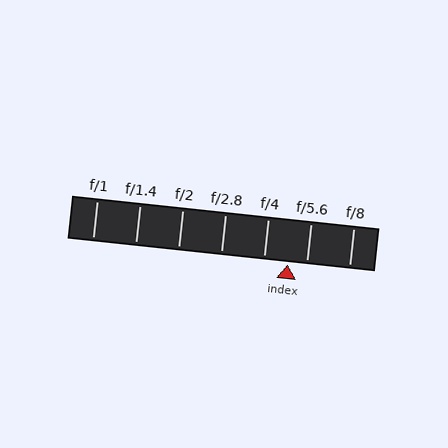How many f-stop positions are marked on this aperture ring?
There are 7 f-stop positions marked.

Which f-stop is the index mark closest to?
The index mark is closest to f/5.6.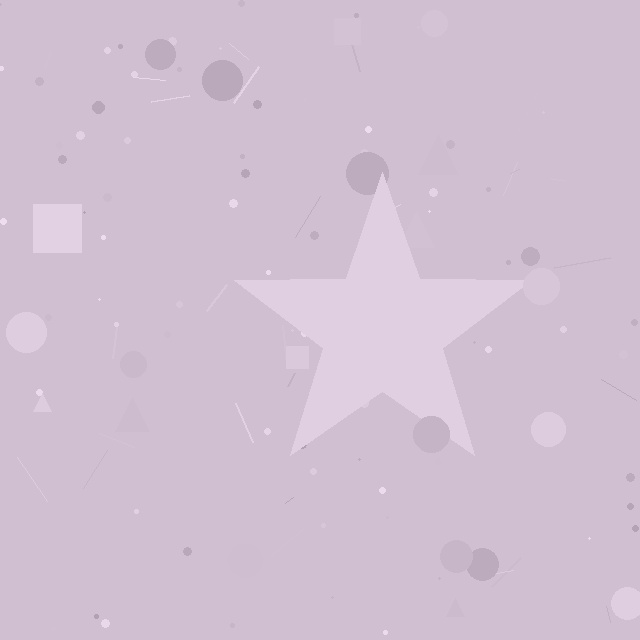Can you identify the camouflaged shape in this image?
The camouflaged shape is a star.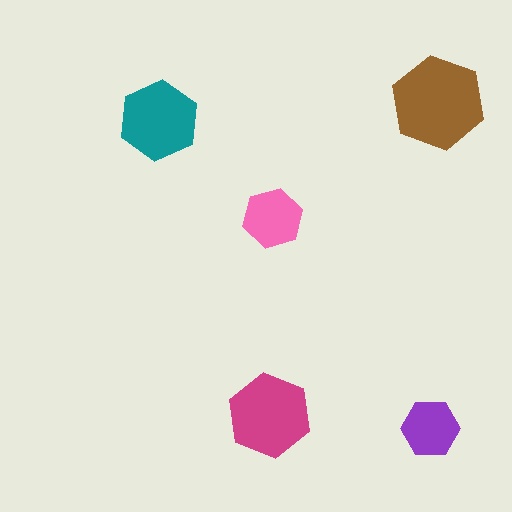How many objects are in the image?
There are 5 objects in the image.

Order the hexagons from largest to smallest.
the brown one, the magenta one, the teal one, the pink one, the purple one.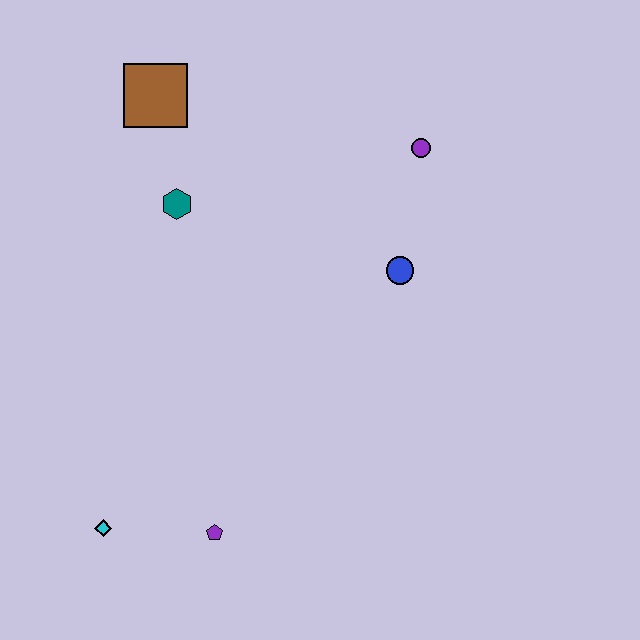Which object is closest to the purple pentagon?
The cyan diamond is closest to the purple pentagon.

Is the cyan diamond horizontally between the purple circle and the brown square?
No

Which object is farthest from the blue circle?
The cyan diamond is farthest from the blue circle.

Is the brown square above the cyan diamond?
Yes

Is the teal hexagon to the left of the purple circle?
Yes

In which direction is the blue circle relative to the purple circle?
The blue circle is below the purple circle.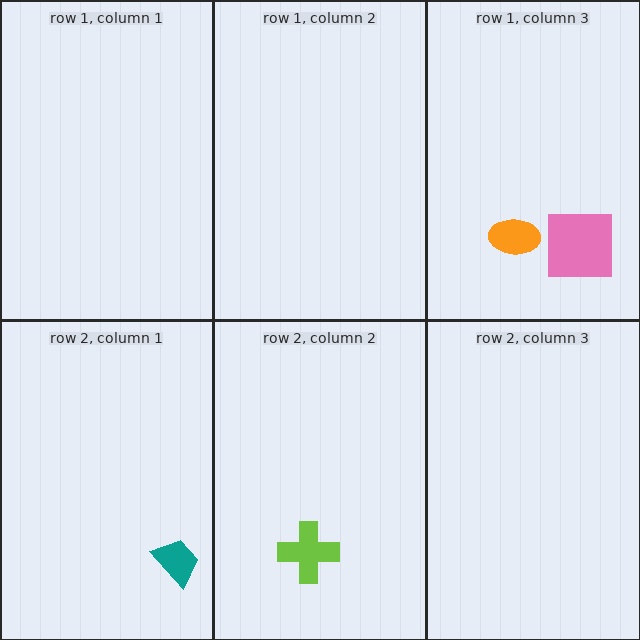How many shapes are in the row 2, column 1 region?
1.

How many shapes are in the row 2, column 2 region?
1.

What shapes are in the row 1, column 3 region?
The orange ellipse, the pink square.